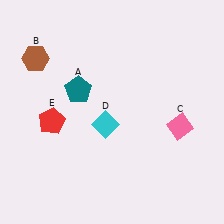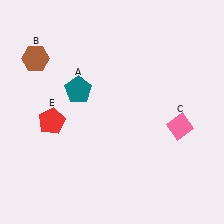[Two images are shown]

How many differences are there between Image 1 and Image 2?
There is 1 difference between the two images.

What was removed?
The cyan diamond (D) was removed in Image 2.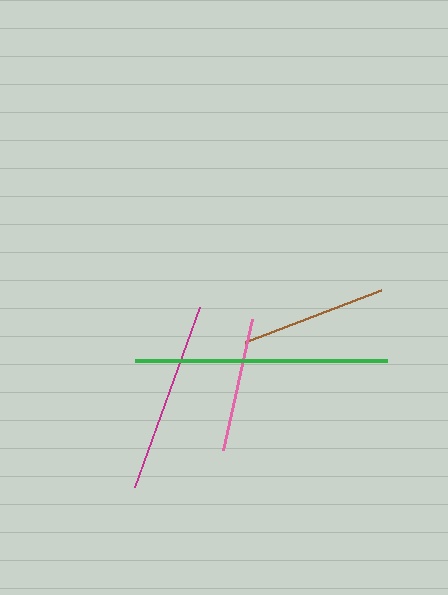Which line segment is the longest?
The green line is the longest at approximately 252 pixels.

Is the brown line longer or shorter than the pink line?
The brown line is longer than the pink line.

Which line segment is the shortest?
The pink line is the shortest at approximately 134 pixels.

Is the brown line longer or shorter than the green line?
The green line is longer than the brown line.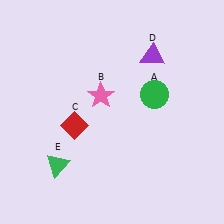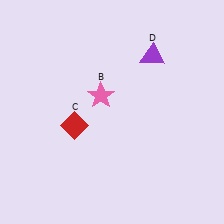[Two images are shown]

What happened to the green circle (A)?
The green circle (A) was removed in Image 2. It was in the top-right area of Image 1.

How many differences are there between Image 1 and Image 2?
There are 2 differences between the two images.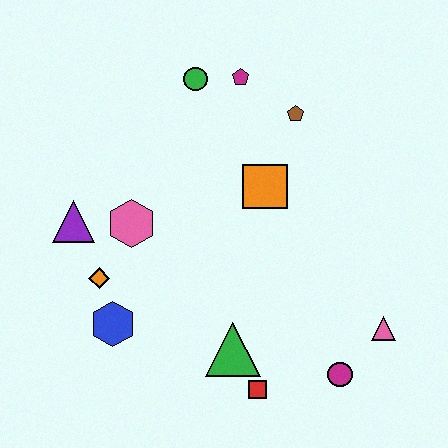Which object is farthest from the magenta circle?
The green circle is farthest from the magenta circle.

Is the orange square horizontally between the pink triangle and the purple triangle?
Yes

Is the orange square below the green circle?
Yes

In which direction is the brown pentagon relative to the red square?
The brown pentagon is above the red square.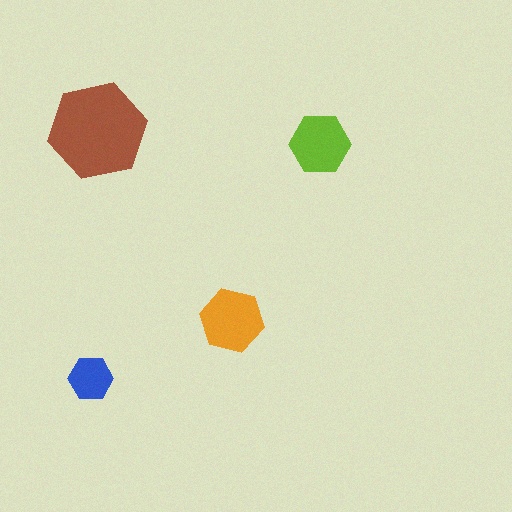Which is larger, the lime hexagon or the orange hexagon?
The orange one.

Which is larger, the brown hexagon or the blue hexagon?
The brown one.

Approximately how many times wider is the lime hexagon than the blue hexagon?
About 1.5 times wider.